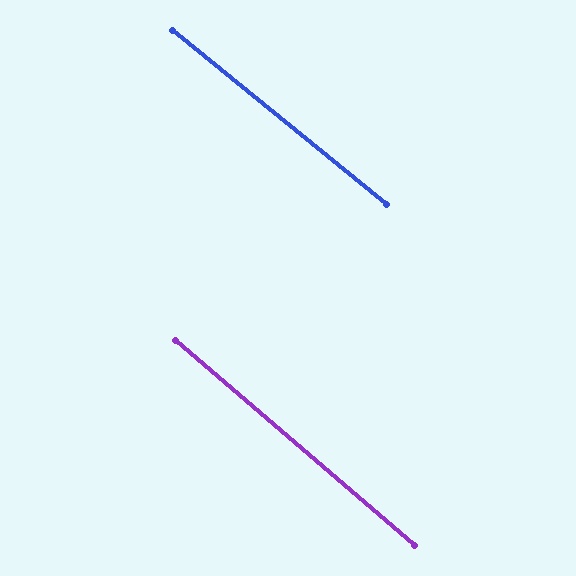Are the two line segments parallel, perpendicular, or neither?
Parallel — their directions differ by only 1.5°.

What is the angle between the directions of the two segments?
Approximately 1 degree.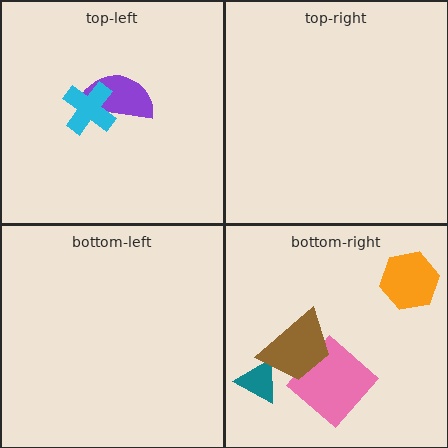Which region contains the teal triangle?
The bottom-right region.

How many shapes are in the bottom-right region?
4.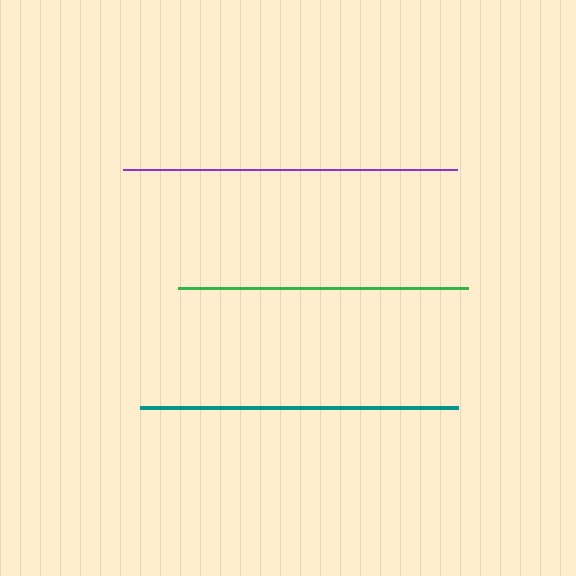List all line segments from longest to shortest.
From longest to shortest: purple, teal, green.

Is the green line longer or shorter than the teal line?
The teal line is longer than the green line.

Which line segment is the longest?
The purple line is the longest at approximately 334 pixels.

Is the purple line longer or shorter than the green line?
The purple line is longer than the green line.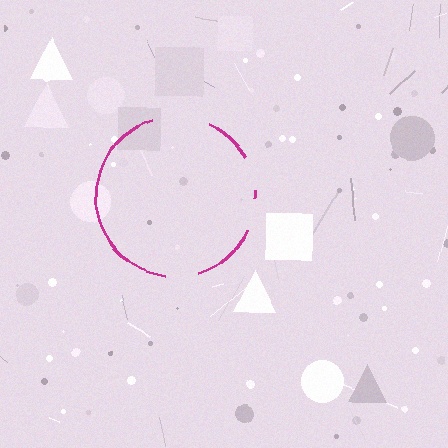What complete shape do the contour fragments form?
The contour fragments form a circle.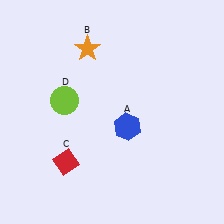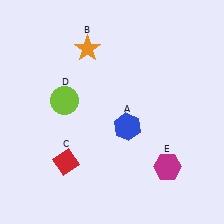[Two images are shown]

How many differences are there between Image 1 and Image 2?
There is 1 difference between the two images.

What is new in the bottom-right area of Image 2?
A magenta hexagon (E) was added in the bottom-right area of Image 2.